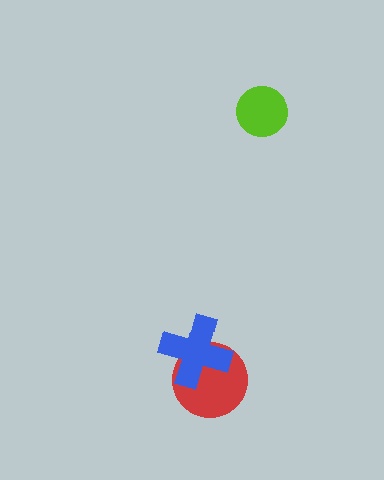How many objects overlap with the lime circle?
0 objects overlap with the lime circle.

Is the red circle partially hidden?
Yes, it is partially covered by another shape.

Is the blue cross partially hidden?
No, no other shape covers it.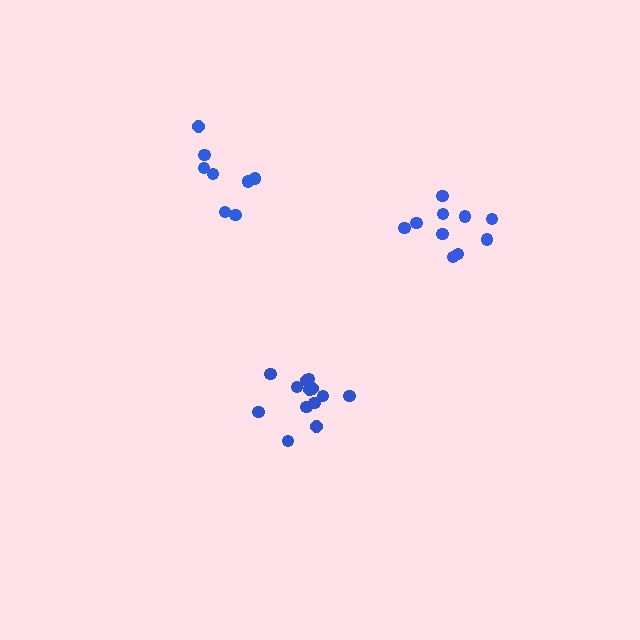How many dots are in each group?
Group 1: 10 dots, Group 2: 13 dots, Group 3: 8 dots (31 total).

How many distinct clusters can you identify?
There are 3 distinct clusters.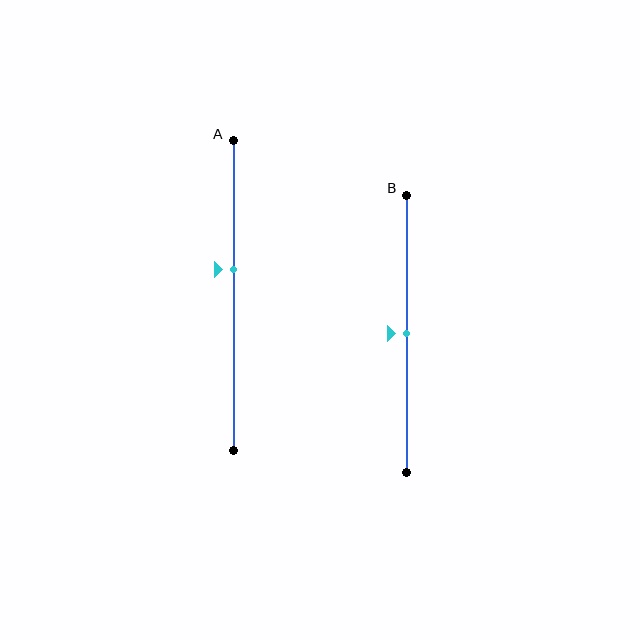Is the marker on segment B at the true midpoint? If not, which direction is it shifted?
Yes, the marker on segment B is at the true midpoint.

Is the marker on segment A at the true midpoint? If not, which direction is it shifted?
No, the marker on segment A is shifted upward by about 8% of the segment length.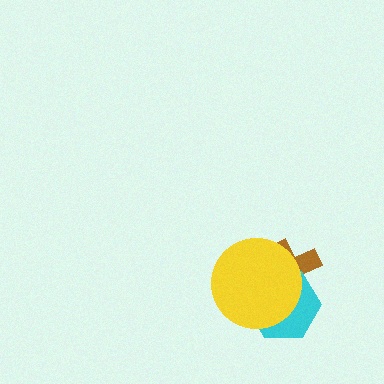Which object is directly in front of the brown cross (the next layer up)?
The cyan hexagon is directly in front of the brown cross.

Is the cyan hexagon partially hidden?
Yes, it is partially covered by another shape.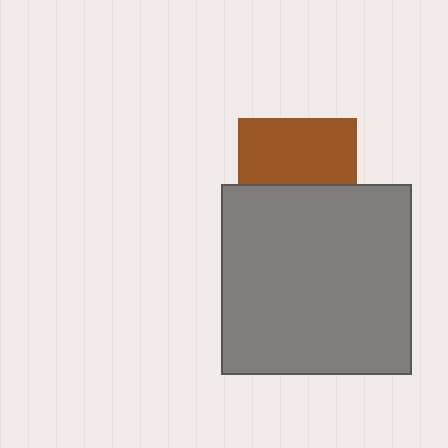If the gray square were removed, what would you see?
You would see the complete brown square.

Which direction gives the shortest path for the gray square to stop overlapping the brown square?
Moving down gives the shortest separation.